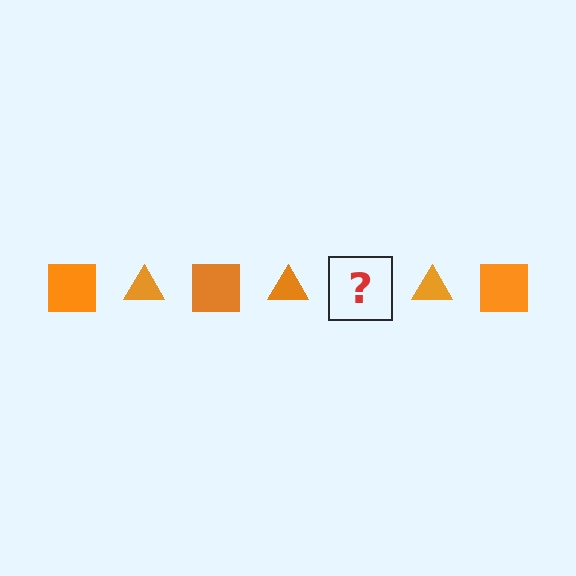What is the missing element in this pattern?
The missing element is an orange square.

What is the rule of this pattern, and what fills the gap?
The rule is that the pattern cycles through square, triangle shapes in orange. The gap should be filled with an orange square.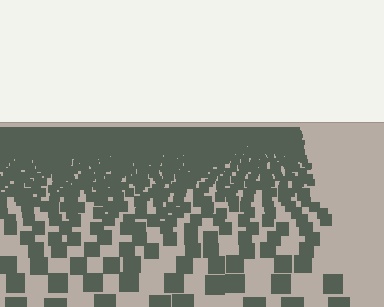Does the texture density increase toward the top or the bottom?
Density increases toward the top.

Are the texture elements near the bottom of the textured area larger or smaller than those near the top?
Larger. Near the bottom, elements are closer to the viewer and appear at a bigger on-screen size.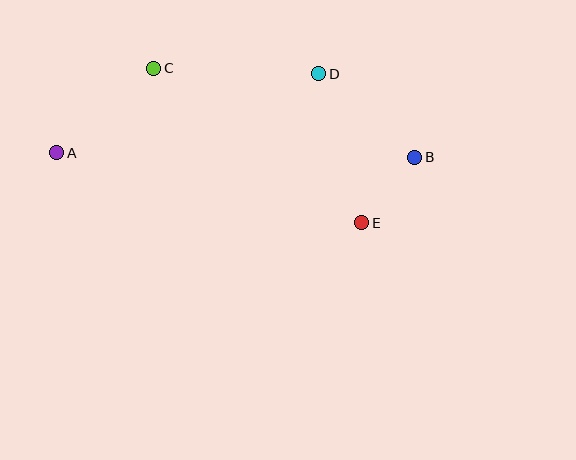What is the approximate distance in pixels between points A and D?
The distance between A and D is approximately 274 pixels.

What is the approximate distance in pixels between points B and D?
The distance between B and D is approximately 127 pixels.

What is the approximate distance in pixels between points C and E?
The distance between C and E is approximately 259 pixels.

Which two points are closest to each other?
Points B and E are closest to each other.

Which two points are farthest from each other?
Points A and B are farthest from each other.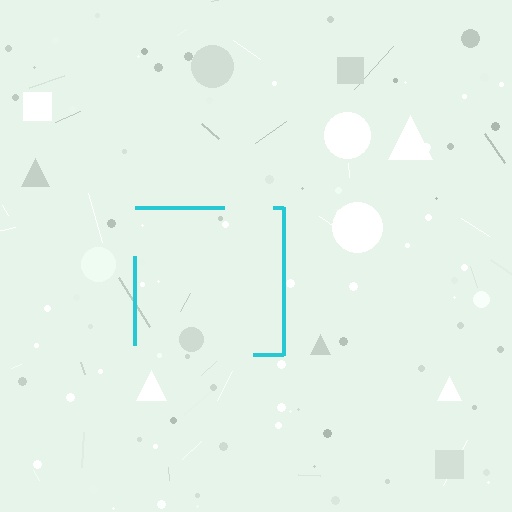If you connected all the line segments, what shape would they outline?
They would outline a square.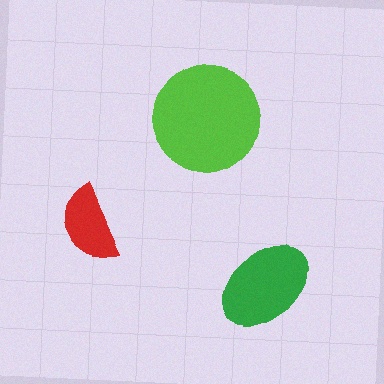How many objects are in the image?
There are 3 objects in the image.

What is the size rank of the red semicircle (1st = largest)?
3rd.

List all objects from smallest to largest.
The red semicircle, the green ellipse, the lime circle.